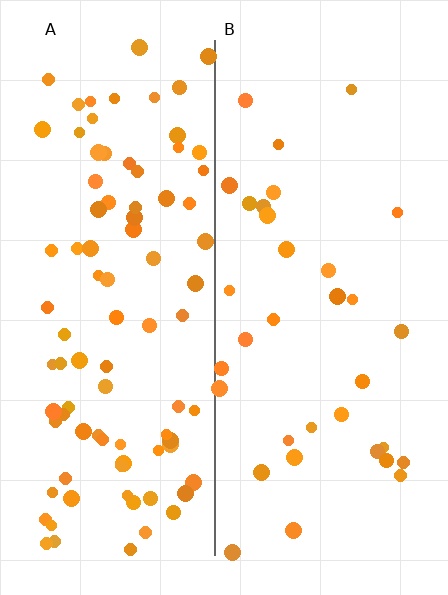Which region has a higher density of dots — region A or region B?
A (the left).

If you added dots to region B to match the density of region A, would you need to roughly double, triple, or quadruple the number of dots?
Approximately triple.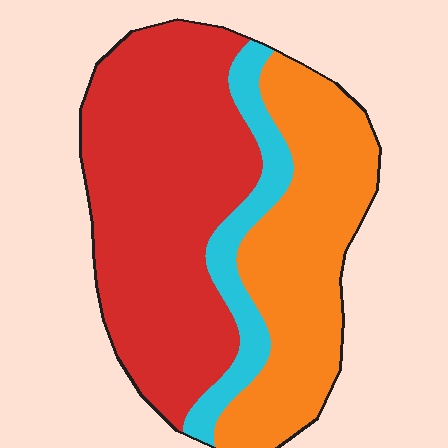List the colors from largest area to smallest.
From largest to smallest: red, orange, cyan.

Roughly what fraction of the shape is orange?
Orange covers around 35% of the shape.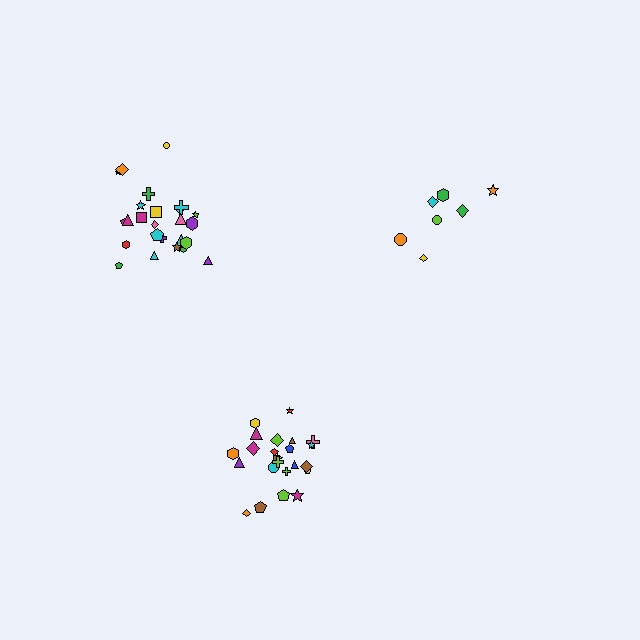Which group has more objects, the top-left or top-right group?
The top-left group.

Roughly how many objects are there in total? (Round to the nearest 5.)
Roughly 55 objects in total.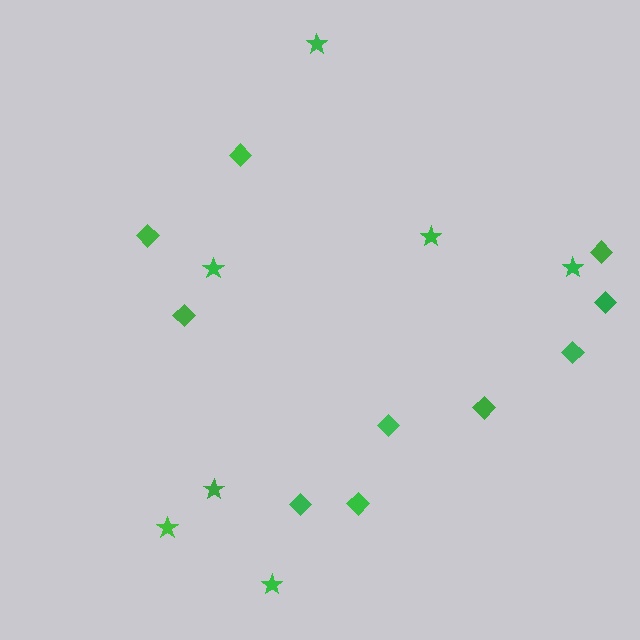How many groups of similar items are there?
There are 2 groups: one group of diamonds (10) and one group of stars (7).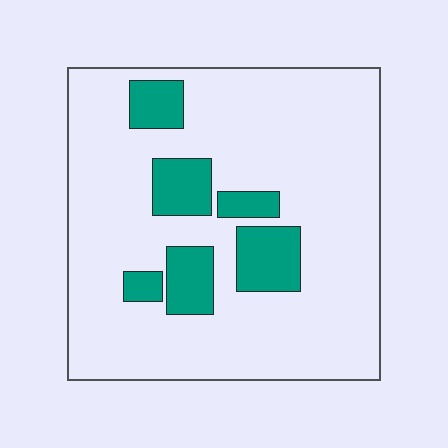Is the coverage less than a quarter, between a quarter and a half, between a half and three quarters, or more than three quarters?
Less than a quarter.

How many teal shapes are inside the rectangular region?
6.